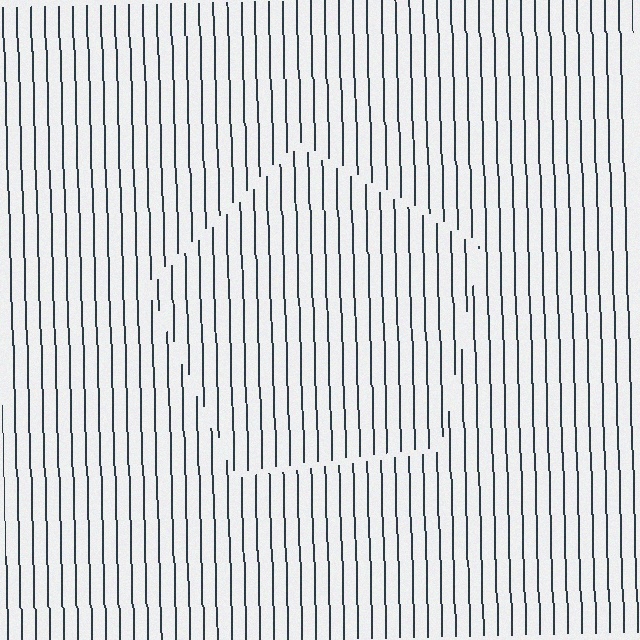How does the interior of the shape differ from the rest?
The interior of the shape contains the same grating, shifted by half a period — the contour is defined by the phase discontinuity where line-ends from the inner and outer gratings abut.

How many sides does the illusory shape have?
5 sides — the line-ends trace a pentagon.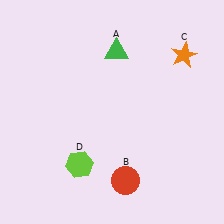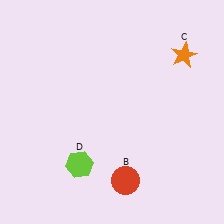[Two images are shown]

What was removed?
The green triangle (A) was removed in Image 2.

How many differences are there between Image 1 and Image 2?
There is 1 difference between the two images.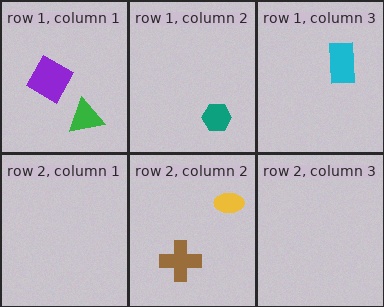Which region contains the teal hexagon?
The row 1, column 2 region.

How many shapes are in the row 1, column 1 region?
2.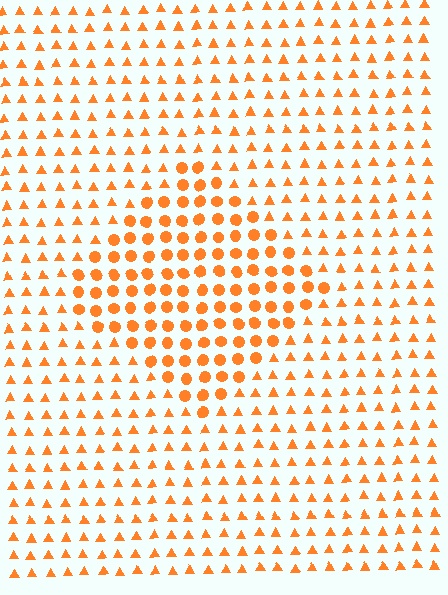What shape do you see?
I see a diamond.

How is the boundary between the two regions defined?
The boundary is defined by a change in element shape: circles inside vs. triangles outside. All elements share the same color and spacing.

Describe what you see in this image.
The image is filled with small orange elements arranged in a uniform grid. A diamond-shaped region contains circles, while the surrounding area contains triangles. The boundary is defined purely by the change in element shape.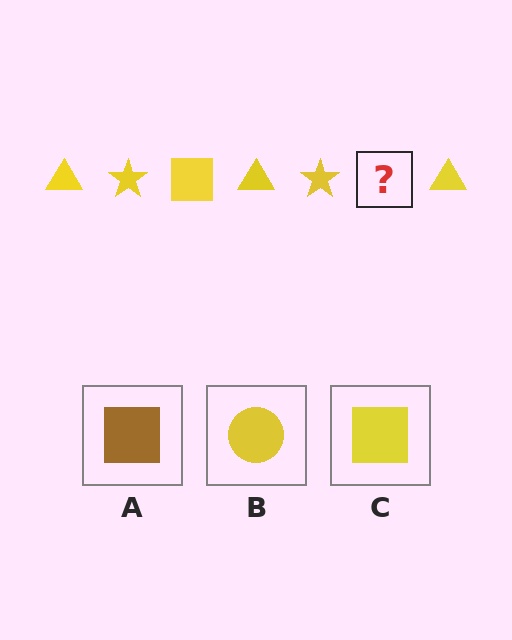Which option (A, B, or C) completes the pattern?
C.